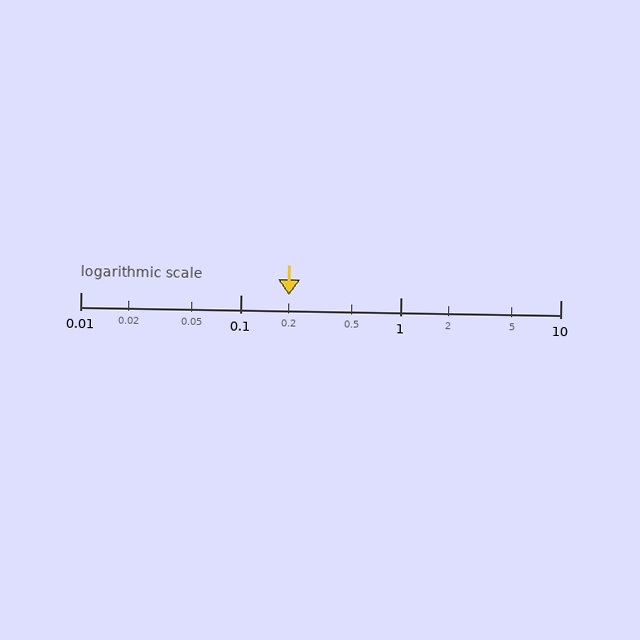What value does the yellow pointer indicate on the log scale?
The pointer indicates approximately 0.2.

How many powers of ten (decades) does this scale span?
The scale spans 3 decades, from 0.01 to 10.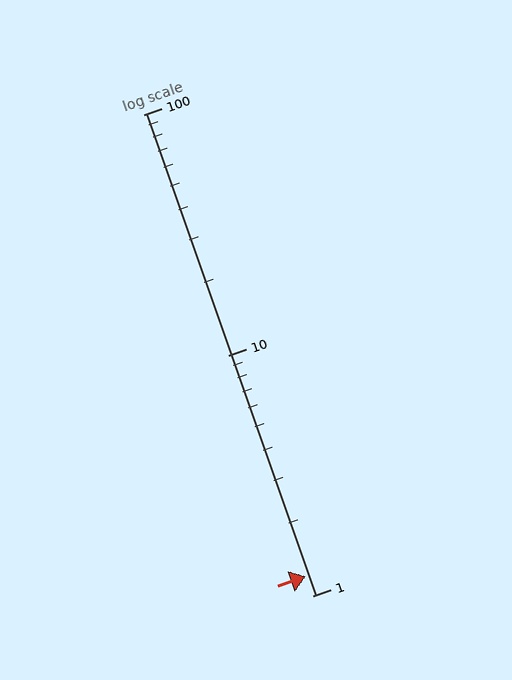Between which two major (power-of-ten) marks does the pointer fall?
The pointer is between 1 and 10.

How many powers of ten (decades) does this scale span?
The scale spans 2 decades, from 1 to 100.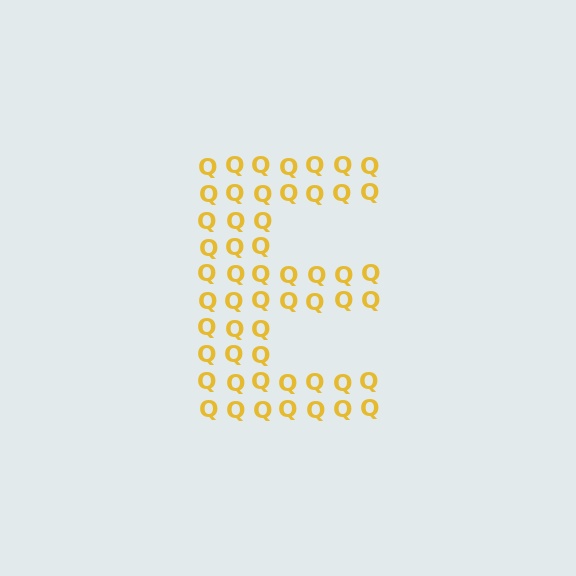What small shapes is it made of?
It is made of small letter Q's.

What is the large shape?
The large shape is the letter E.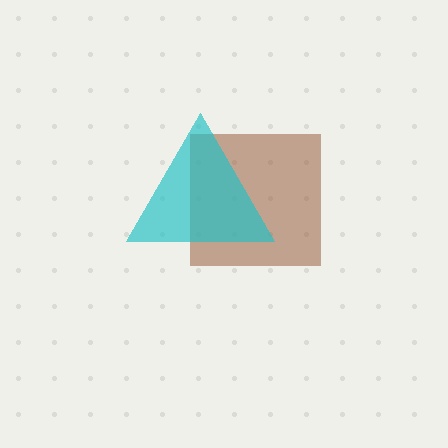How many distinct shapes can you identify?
There are 2 distinct shapes: a brown square, a cyan triangle.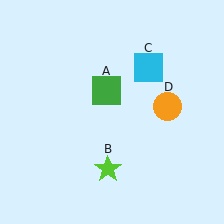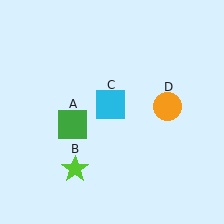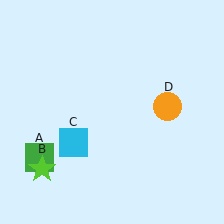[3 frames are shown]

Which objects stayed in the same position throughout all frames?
Orange circle (object D) remained stationary.